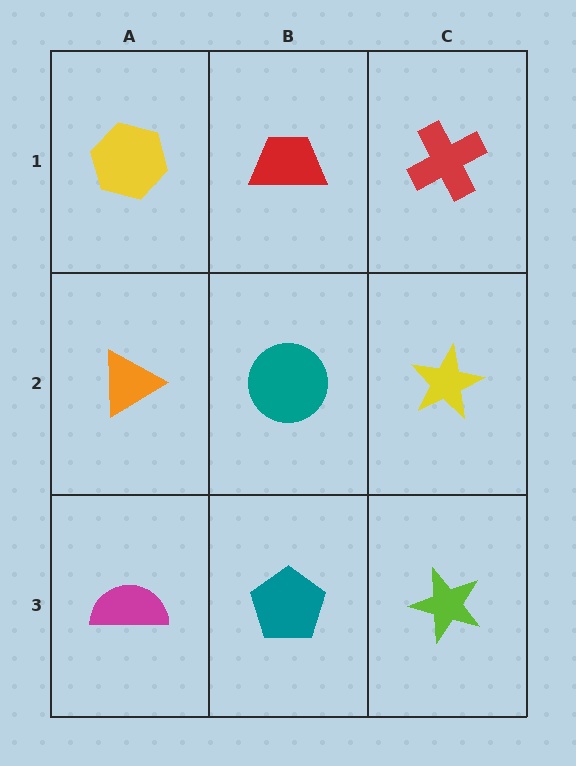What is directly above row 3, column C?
A yellow star.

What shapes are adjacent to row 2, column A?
A yellow hexagon (row 1, column A), a magenta semicircle (row 3, column A), a teal circle (row 2, column B).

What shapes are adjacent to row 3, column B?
A teal circle (row 2, column B), a magenta semicircle (row 3, column A), a lime star (row 3, column C).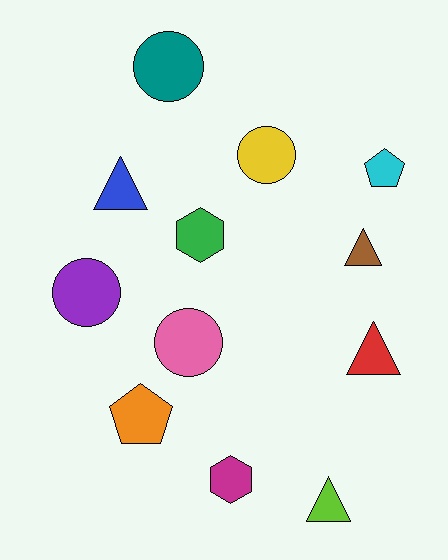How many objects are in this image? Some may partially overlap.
There are 12 objects.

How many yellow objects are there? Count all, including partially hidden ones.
There is 1 yellow object.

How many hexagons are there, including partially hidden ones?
There are 2 hexagons.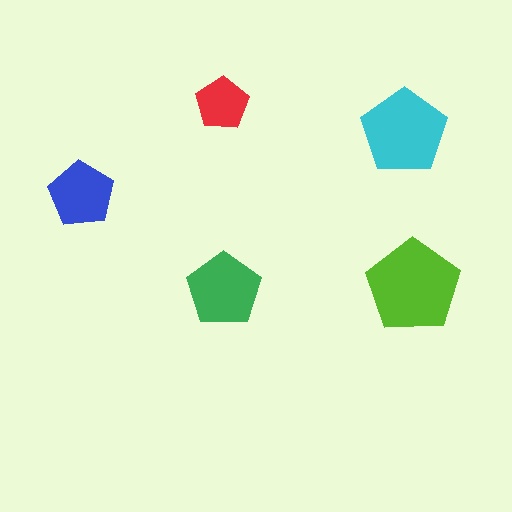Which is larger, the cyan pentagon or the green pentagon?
The cyan one.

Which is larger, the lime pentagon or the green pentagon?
The lime one.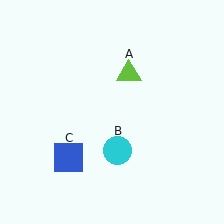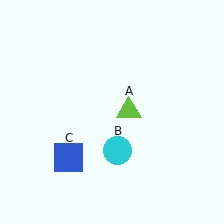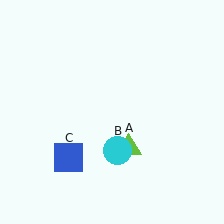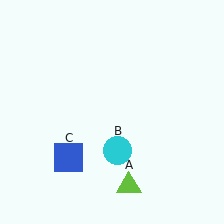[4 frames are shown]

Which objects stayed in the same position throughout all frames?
Cyan circle (object B) and blue square (object C) remained stationary.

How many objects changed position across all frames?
1 object changed position: lime triangle (object A).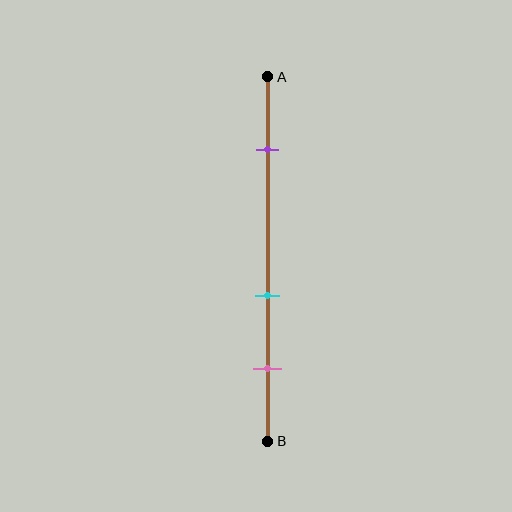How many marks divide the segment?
There are 3 marks dividing the segment.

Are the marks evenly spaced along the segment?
No, the marks are not evenly spaced.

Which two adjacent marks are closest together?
The cyan and pink marks are the closest adjacent pair.